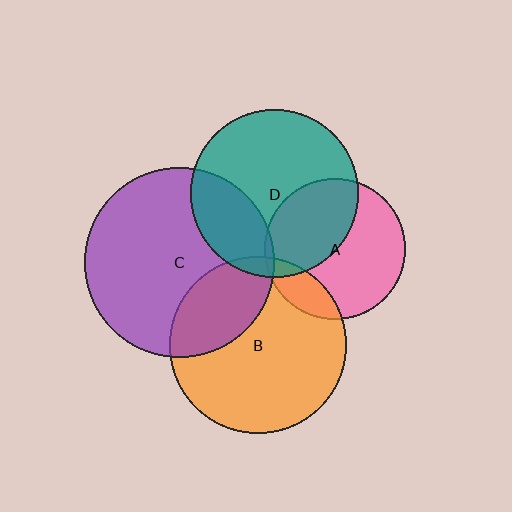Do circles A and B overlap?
Yes.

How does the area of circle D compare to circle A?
Approximately 1.4 times.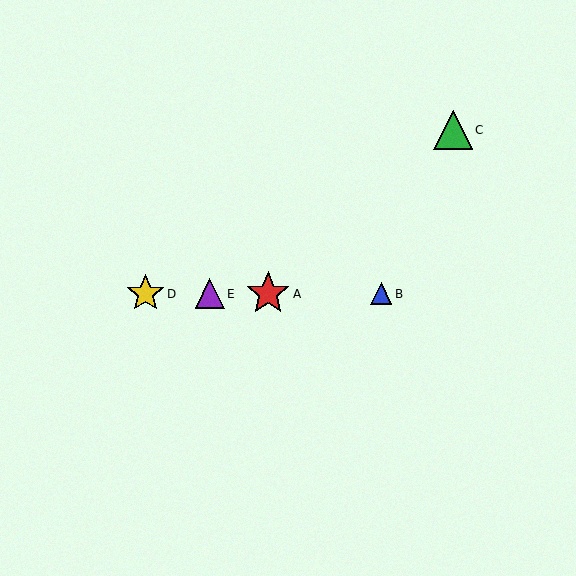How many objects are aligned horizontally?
4 objects (A, B, D, E) are aligned horizontally.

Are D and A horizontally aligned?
Yes, both are at y≈294.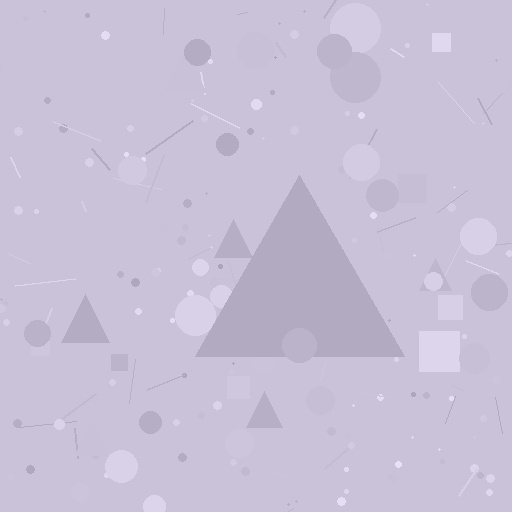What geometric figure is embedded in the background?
A triangle is embedded in the background.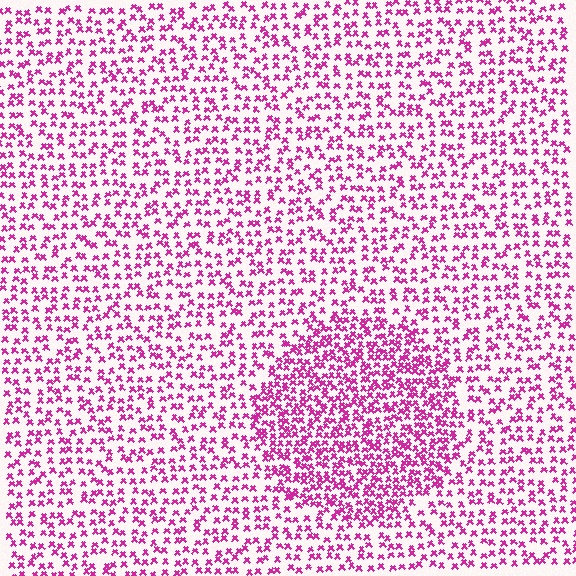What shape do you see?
I see a circle.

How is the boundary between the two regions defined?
The boundary is defined by a change in element density (approximately 1.8x ratio). All elements are the same color, size, and shape.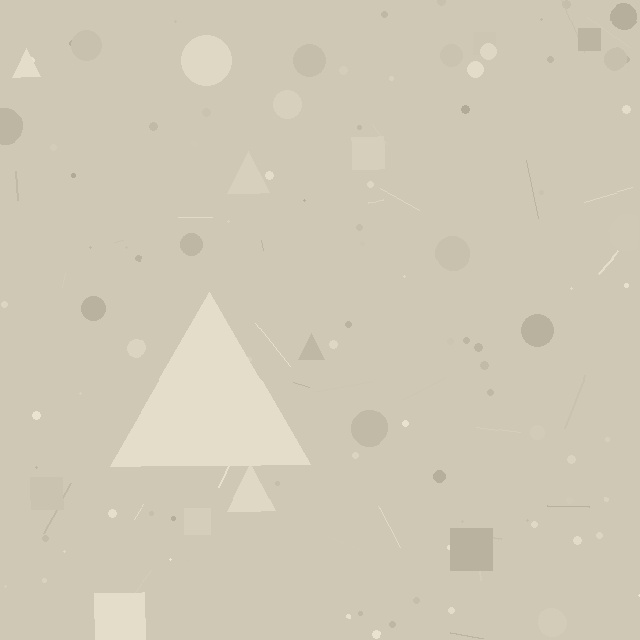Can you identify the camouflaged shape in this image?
The camouflaged shape is a triangle.